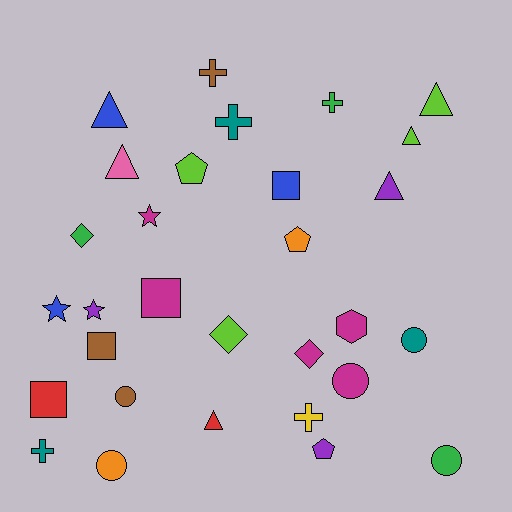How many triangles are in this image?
There are 6 triangles.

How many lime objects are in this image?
There are 4 lime objects.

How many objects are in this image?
There are 30 objects.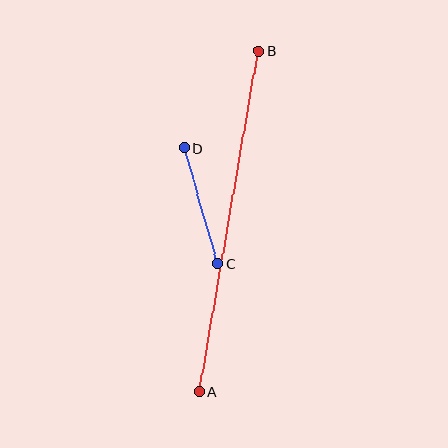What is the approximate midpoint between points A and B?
The midpoint is at approximately (229, 221) pixels.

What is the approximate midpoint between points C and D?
The midpoint is at approximately (201, 206) pixels.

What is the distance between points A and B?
The distance is approximately 346 pixels.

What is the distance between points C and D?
The distance is approximately 120 pixels.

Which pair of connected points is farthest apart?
Points A and B are farthest apart.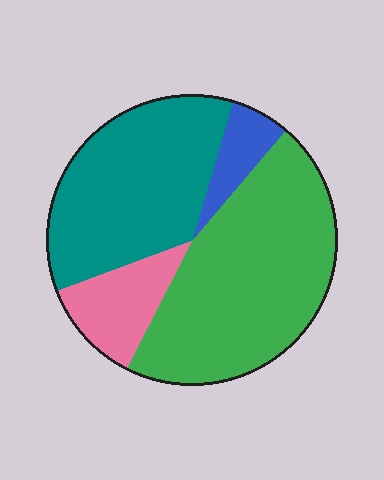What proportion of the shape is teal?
Teal takes up between a quarter and a half of the shape.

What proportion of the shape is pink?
Pink takes up less than a sixth of the shape.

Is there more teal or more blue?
Teal.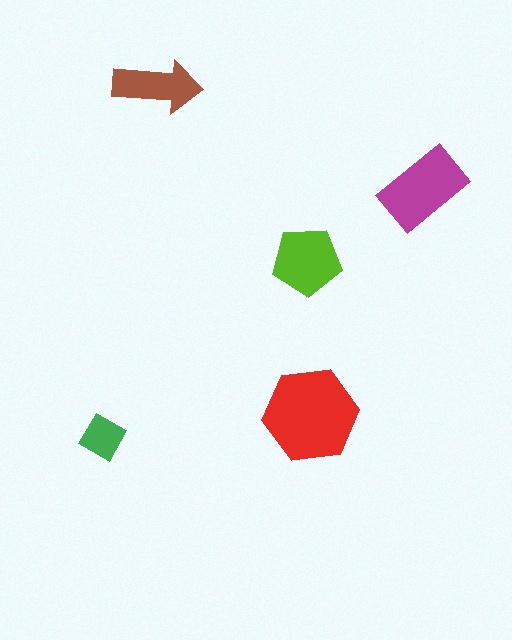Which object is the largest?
The red hexagon.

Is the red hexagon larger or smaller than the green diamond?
Larger.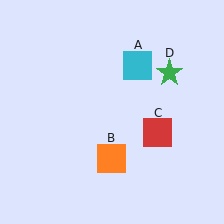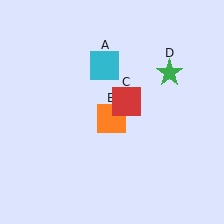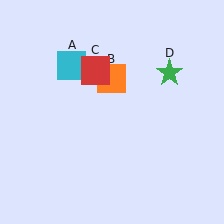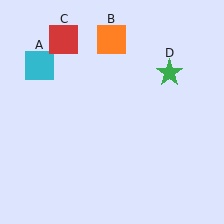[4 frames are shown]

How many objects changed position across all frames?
3 objects changed position: cyan square (object A), orange square (object B), red square (object C).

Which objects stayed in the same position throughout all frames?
Green star (object D) remained stationary.